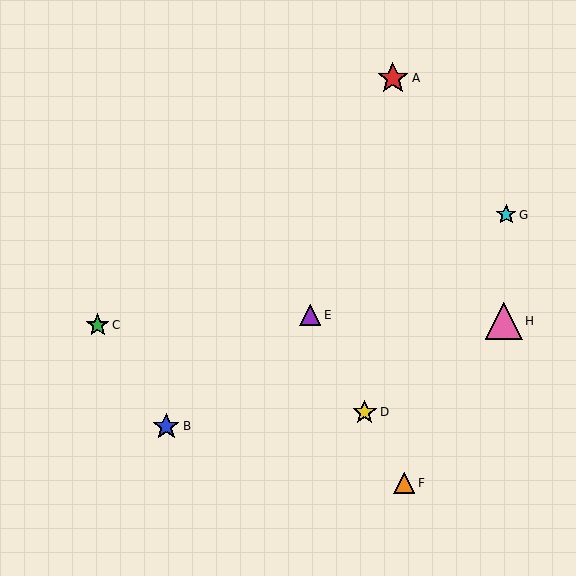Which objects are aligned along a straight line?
Objects D, E, F are aligned along a straight line.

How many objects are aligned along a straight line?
3 objects (D, E, F) are aligned along a straight line.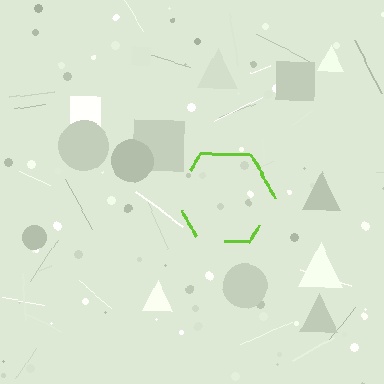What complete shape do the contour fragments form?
The contour fragments form a hexagon.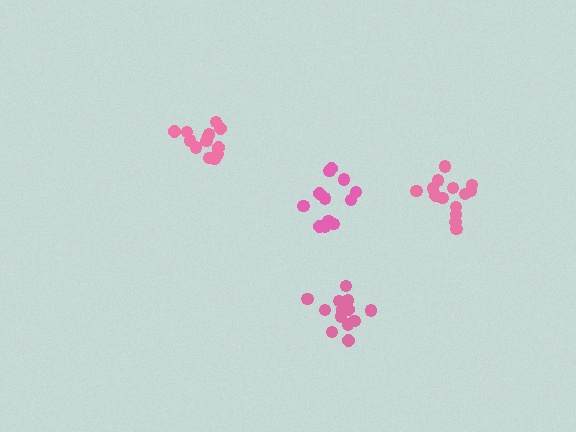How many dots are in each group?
Group 1: 12 dots, Group 2: 13 dots, Group 3: 13 dots, Group 4: 14 dots (52 total).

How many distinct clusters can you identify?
There are 4 distinct clusters.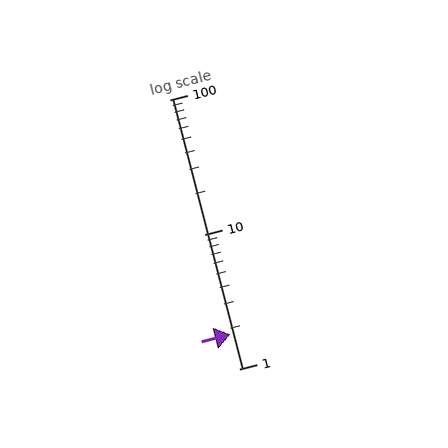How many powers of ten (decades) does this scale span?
The scale spans 2 decades, from 1 to 100.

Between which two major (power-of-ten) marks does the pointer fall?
The pointer is between 1 and 10.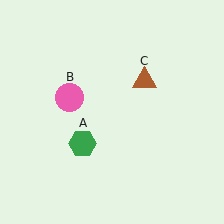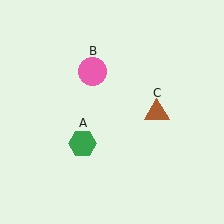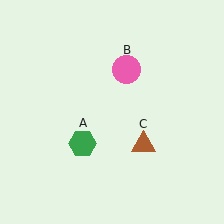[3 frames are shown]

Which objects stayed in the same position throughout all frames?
Green hexagon (object A) remained stationary.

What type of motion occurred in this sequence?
The pink circle (object B), brown triangle (object C) rotated clockwise around the center of the scene.